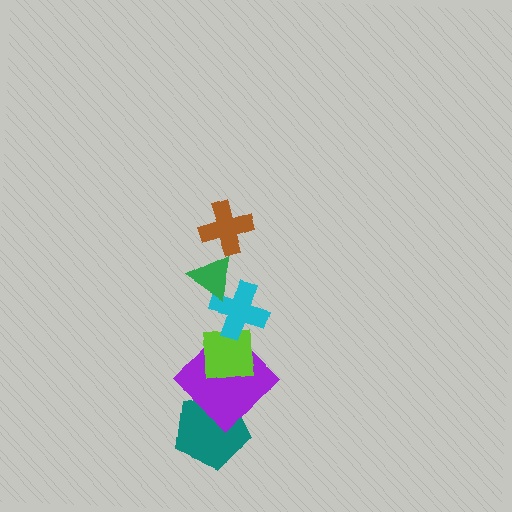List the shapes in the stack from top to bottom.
From top to bottom: the brown cross, the green triangle, the cyan cross, the lime square, the purple diamond, the teal pentagon.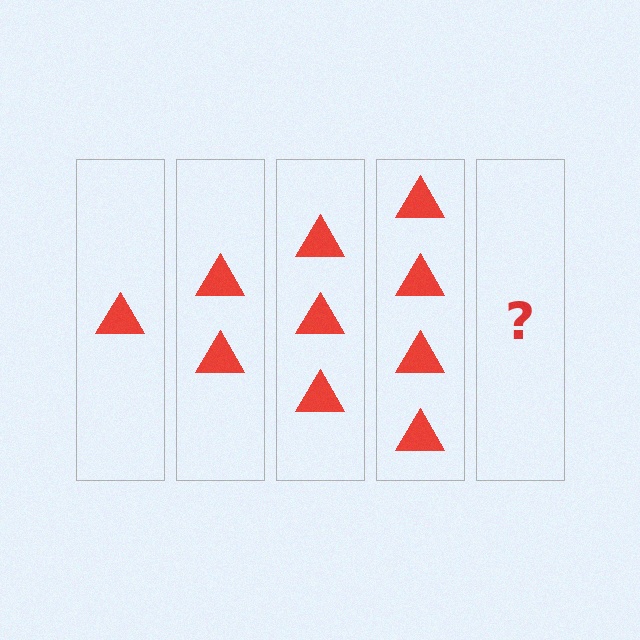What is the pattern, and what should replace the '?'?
The pattern is that each step adds one more triangle. The '?' should be 5 triangles.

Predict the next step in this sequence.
The next step is 5 triangles.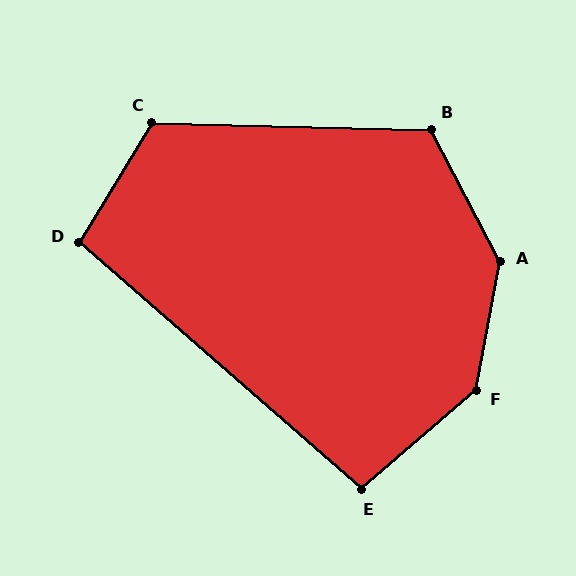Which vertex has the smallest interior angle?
E, at approximately 98 degrees.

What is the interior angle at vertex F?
Approximately 141 degrees (obtuse).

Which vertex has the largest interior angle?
A, at approximately 142 degrees.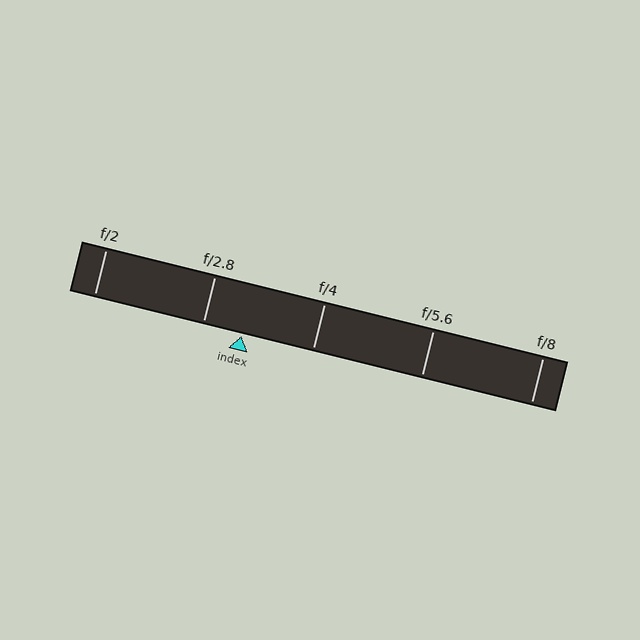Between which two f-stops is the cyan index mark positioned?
The index mark is between f/2.8 and f/4.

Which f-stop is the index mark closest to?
The index mark is closest to f/2.8.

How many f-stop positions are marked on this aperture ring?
There are 5 f-stop positions marked.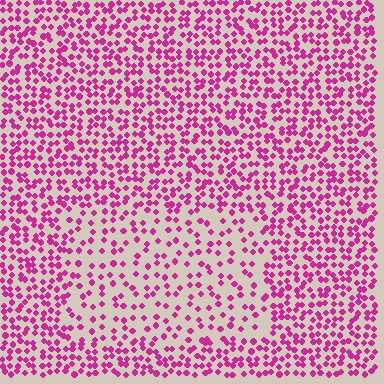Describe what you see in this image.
The image contains small magenta elements arranged at two different densities. A rectangle-shaped region is visible where the elements are less densely packed than the surrounding area.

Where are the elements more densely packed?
The elements are more densely packed outside the rectangle boundary.